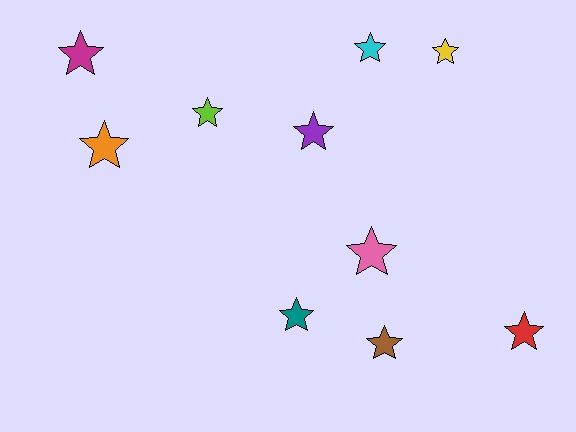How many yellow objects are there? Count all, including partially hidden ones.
There is 1 yellow object.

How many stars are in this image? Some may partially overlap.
There are 10 stars.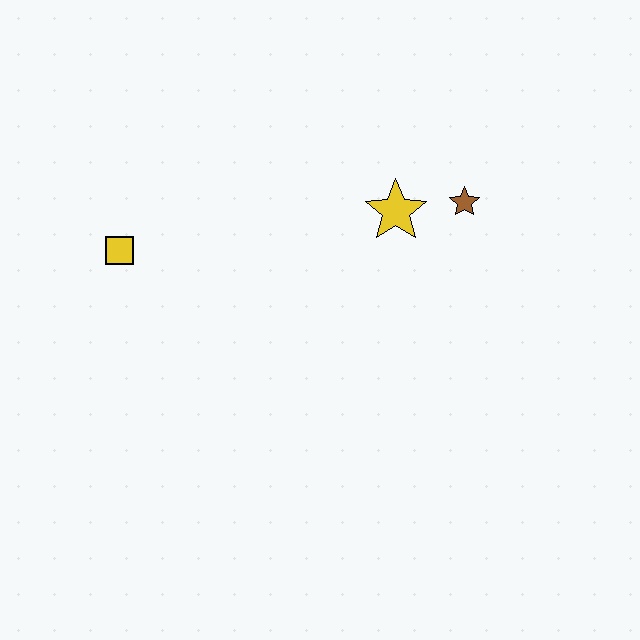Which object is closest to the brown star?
The yellow star is closest to the brown star.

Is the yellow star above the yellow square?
Yes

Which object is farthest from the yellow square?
The brown star is farthest from the yellow square.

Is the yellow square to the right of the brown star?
No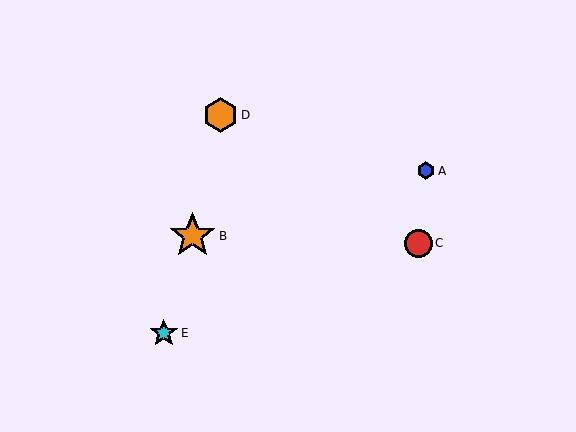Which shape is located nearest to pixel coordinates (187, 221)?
The orange star (labeled B) at (193, 236) is nearest to that location.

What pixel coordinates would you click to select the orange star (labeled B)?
Click at (193, 236) to select the orange star B.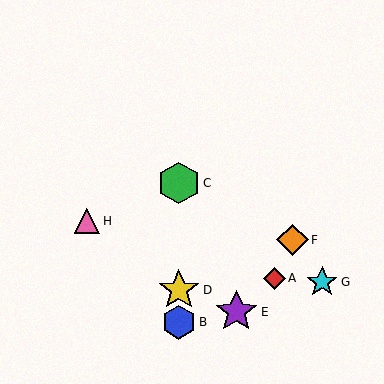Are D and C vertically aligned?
Yes, both are at x≈179.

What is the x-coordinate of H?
Object H is at x≈87.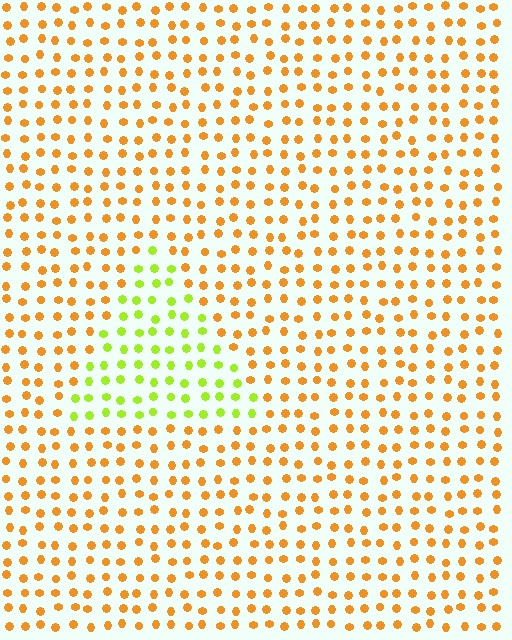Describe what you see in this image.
The image is filled with small orange elements in a uniform arrangement. A triangle-shaped region is visible where the elements are tinted to a slightly different hue, forming a subtle color boundary.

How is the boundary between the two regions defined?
The boundary is defined purely by a slight shift in hue (about 52 degrees). Spacing, size, and orientation are identical on both sides.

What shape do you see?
I see a triangle.